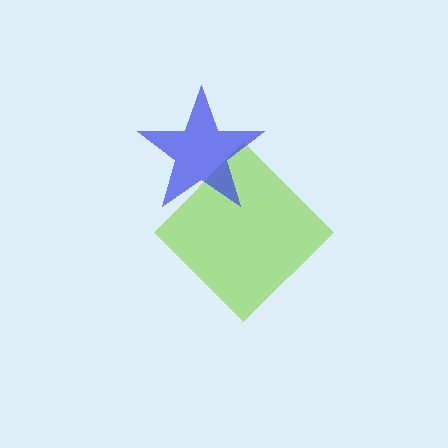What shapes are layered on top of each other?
The layered shapes are: a lime diamond, a blue star.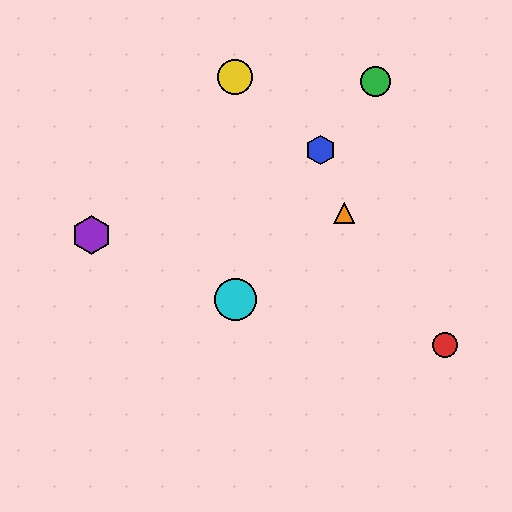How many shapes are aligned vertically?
2 shapes (the yellow circle, the cyan circle) are aligned vertically.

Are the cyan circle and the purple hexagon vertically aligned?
No, the cyan circle is at x≈235 and the purple hexagon is at x≈92.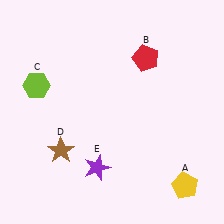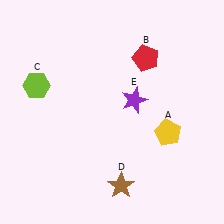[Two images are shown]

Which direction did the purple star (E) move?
The purple star (E) moved up.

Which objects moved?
The objects that moved are: the yellow pentagon (A), the brown star (D), the purple star (E).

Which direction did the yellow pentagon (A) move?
The yellow pentagon (A) moved up.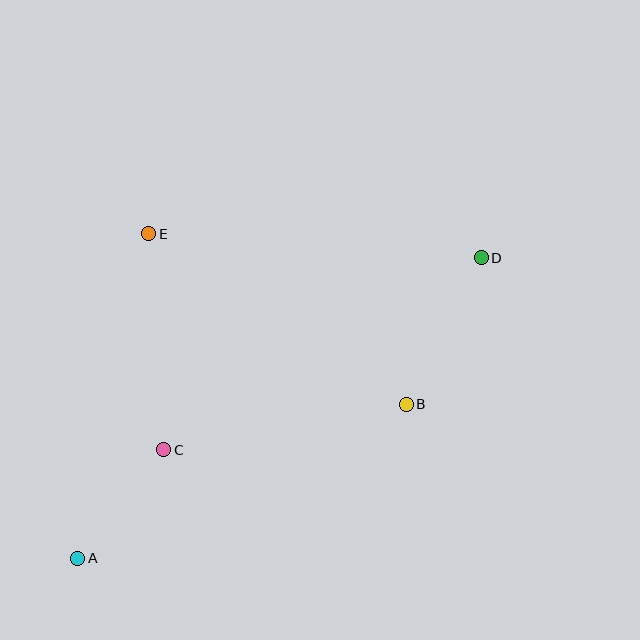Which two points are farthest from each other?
Points A and D are farthest from each other.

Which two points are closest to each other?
Points A and C are closest to each other.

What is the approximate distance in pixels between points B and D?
The distance between B and D is approximately 164 pixels.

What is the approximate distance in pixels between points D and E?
The distance between D and E is approximately 333 pixels.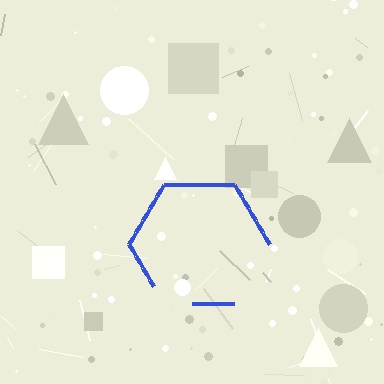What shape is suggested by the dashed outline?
The dashed outline suggests a hexagon.